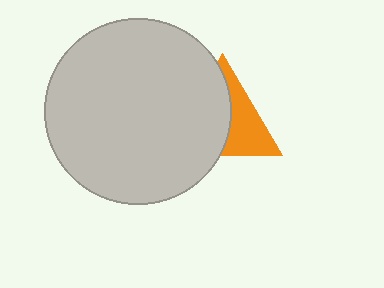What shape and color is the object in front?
The object in front is a light gray circle.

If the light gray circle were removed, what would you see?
You would see the complete orange triangle.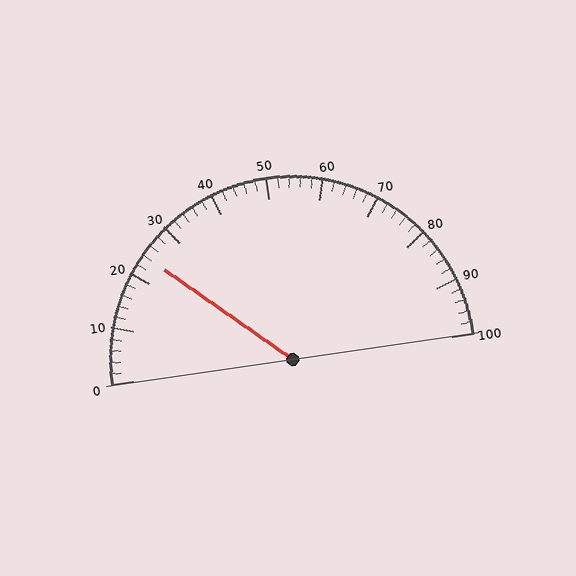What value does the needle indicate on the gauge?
The needle indicates approximately 24.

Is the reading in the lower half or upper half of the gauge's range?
The reading is in the lower half of the range (0 to 100).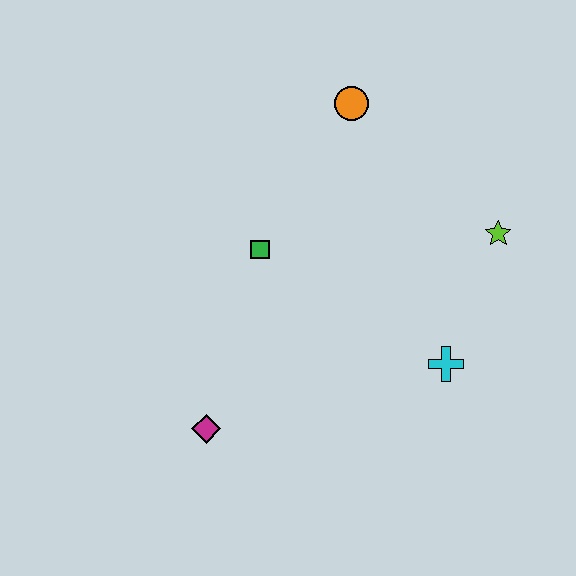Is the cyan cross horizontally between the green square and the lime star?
Yes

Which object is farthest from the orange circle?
The magenta diamond is farthest from the orange circle.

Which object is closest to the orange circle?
The green square is closest to the orange circle.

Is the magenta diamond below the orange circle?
Yes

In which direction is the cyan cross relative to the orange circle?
The cyan cross is below the orange circle.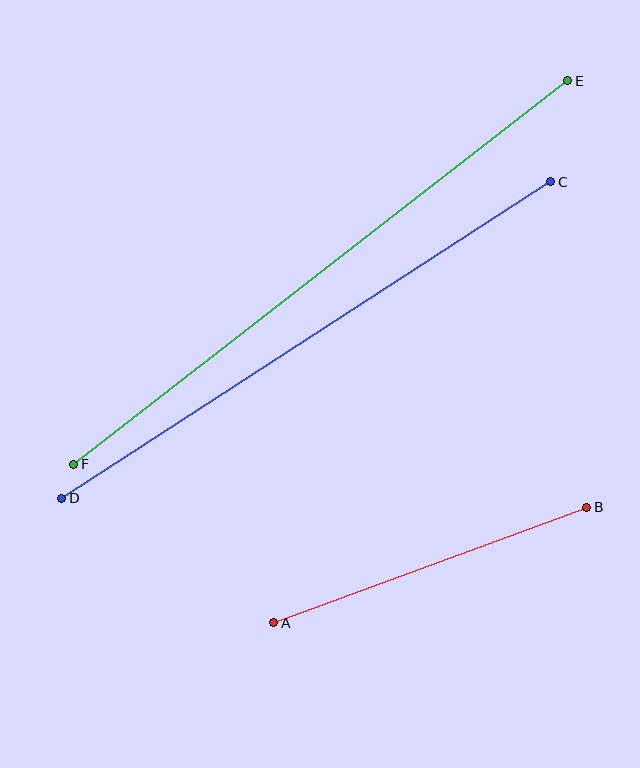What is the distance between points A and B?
The distance is approximately 333 pixels.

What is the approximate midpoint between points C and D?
The midpoint is at approximately (306, 340) pixels.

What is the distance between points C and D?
The distance is approximately 582 pixels.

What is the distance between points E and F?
The distance is approximately 625 pixels.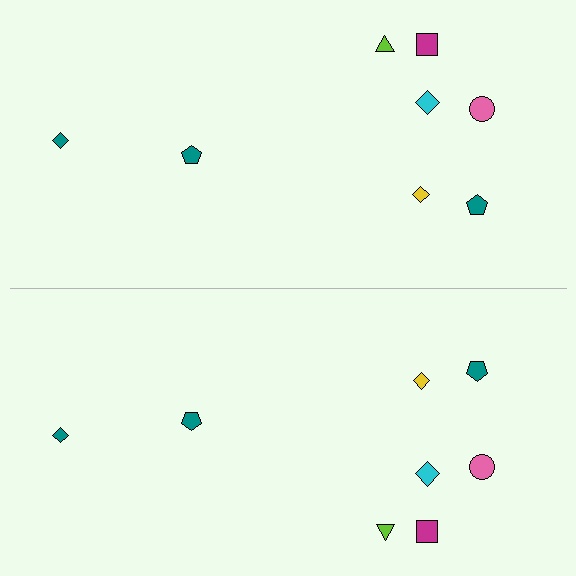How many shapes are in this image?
There are 16 shapes in this image.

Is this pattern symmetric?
Yes, this pattern has bilateral (reflection) symmetry.